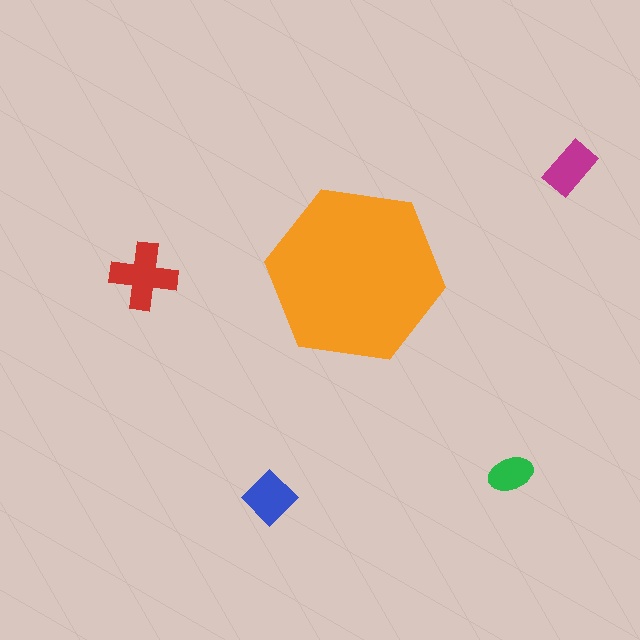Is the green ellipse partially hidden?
No, the green ellipse is fully visible.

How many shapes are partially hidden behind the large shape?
0 shapes are partially hidden.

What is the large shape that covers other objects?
An orange hexagon.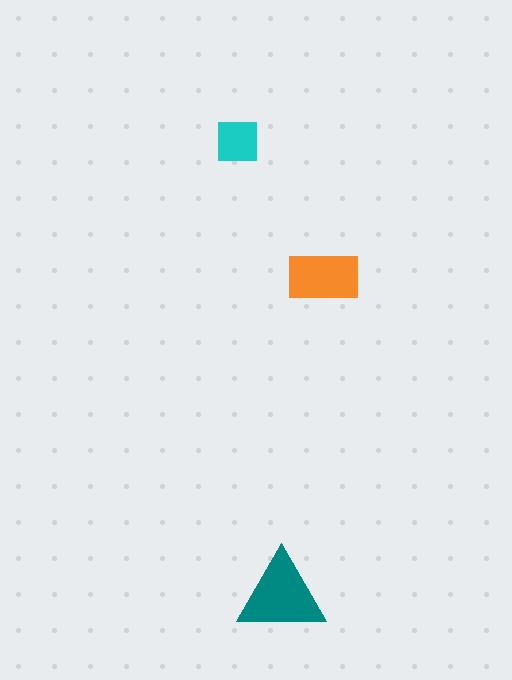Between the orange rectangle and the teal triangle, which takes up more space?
The teal triangle.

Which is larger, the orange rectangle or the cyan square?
The orange rectangle.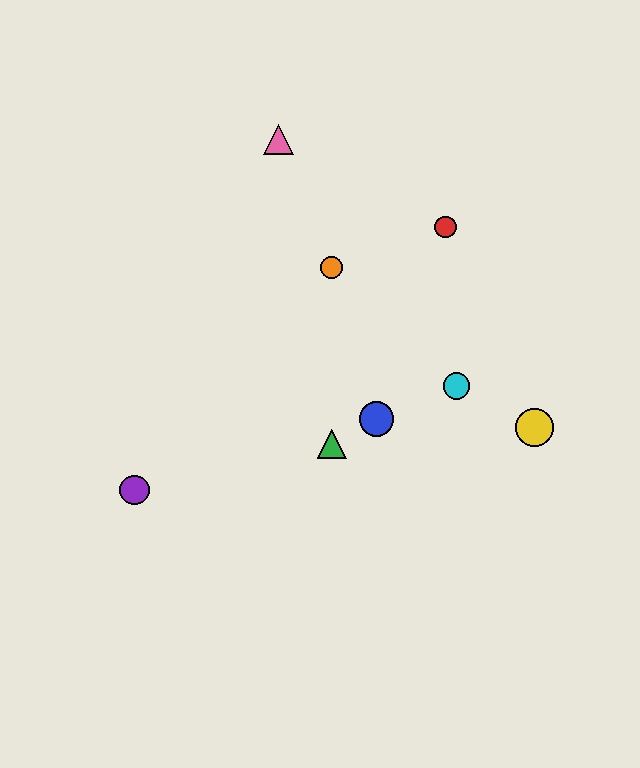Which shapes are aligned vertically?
The green triangle, the orange circle are aligned vertically.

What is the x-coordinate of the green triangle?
The green triangle is at x≈332.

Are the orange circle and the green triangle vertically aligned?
Yes, both are at x≈332.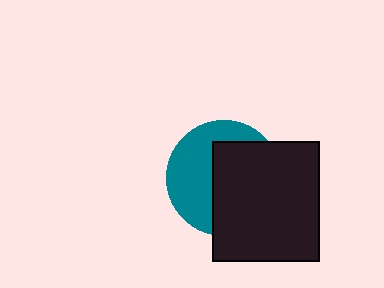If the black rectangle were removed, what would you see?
You would see the complete teal circle.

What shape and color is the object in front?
The object in front is a black rectangle.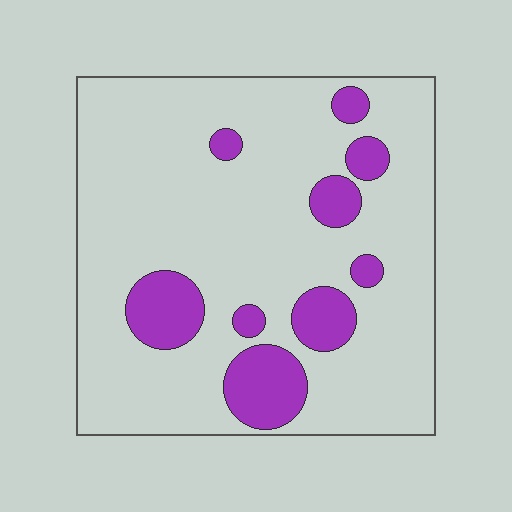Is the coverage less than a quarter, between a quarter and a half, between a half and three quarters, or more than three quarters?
Less than a quarter.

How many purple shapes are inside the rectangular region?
9.